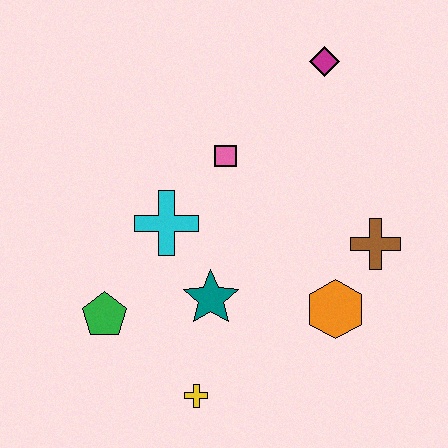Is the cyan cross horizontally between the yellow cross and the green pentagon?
Yes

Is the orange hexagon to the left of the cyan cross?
No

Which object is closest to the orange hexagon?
The brown cross is closest to the orange hexagon.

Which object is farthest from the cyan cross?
The magenta diamond is farthest from the cyan cross.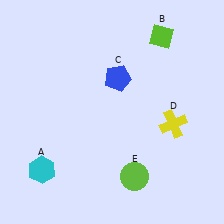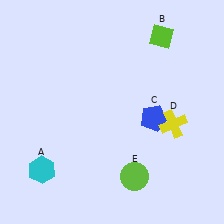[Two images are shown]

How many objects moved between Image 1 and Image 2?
1 object moved between the two images.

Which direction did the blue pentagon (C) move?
The blue pentagon (C) moved down.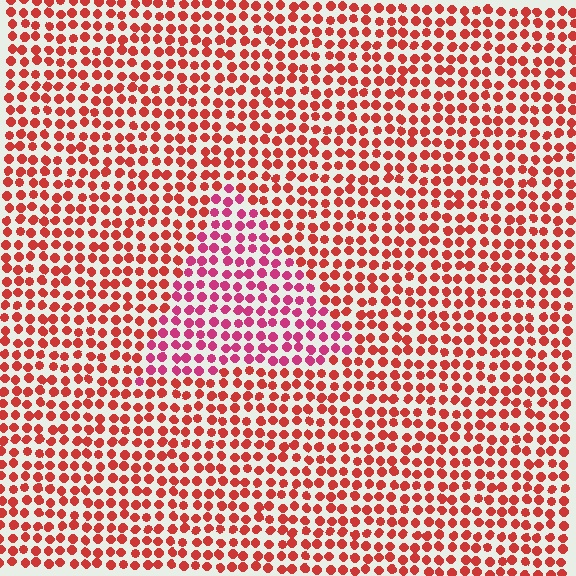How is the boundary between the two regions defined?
The boundary is defined purely by a slight shift in hue (about 31 degrees). Spacing, size, and orientation are identical on both sides.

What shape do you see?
I see a triangle.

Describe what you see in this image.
The image is filled with small red elements in a uniform arrangement. A triangle-shaped region is visible where the elements are tinted to a slightly different hue, forming a subtle color boundary.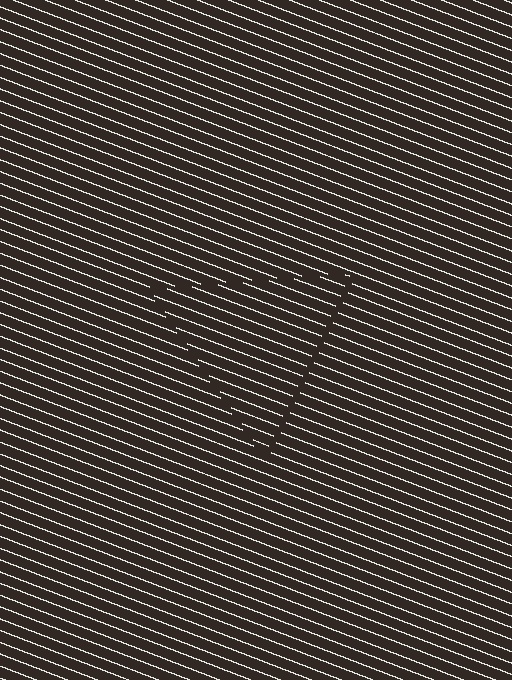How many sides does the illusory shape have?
3 sides — the line-ends trace a triangle.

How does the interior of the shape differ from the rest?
The interior of the shape contains the same grating, shifted by half a period — the contour is defined by the phase discontinuity where line-ends from the inner and outer gratings abut.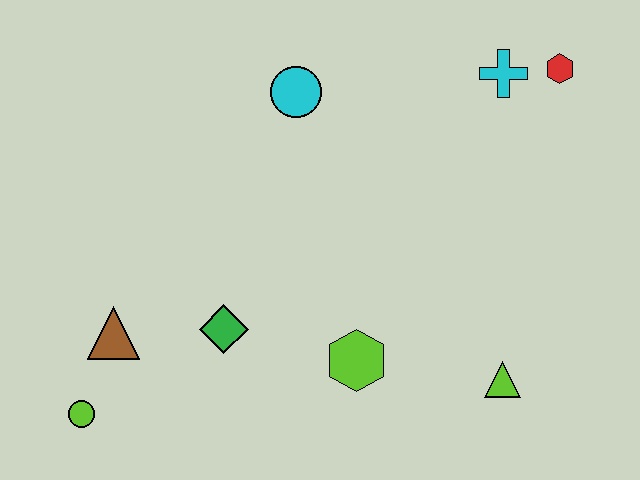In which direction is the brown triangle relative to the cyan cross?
The brown triangle is to the left of the cyan cross.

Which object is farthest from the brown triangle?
The red hexagon is farthest from the brown triangle.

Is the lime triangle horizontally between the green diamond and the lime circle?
No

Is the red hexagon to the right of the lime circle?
Yes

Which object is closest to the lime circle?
The brown triangle is closest to the lime circle.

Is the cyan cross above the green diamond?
Yes